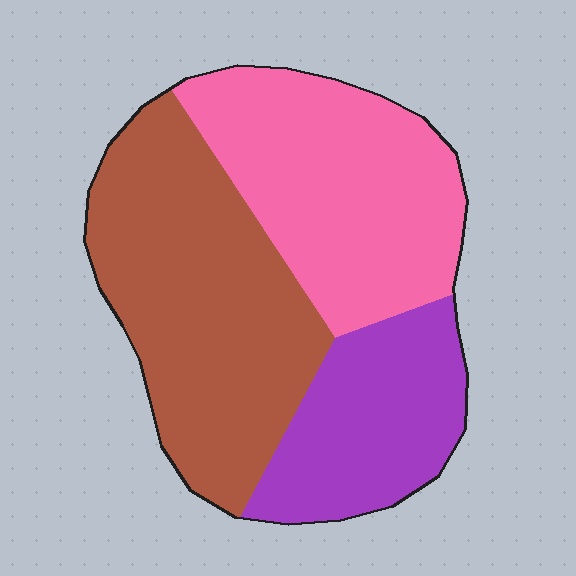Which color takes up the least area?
Purple, at roughly 25%.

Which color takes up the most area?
Brown, at roughly 40%.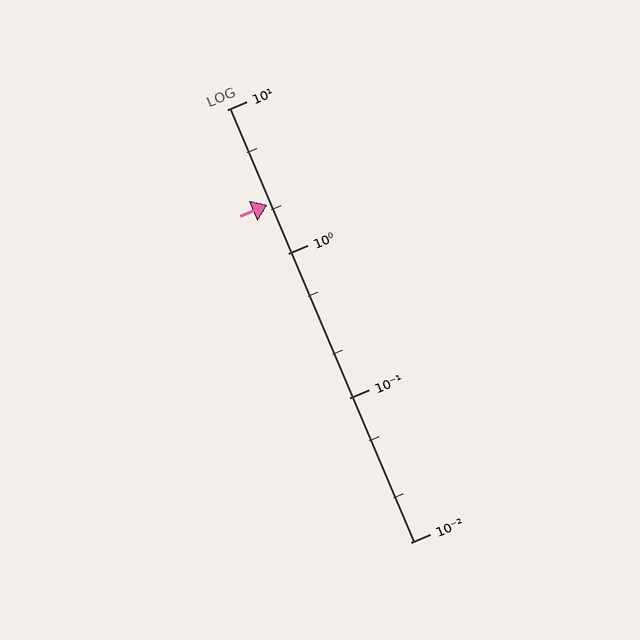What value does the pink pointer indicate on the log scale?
The pointer indicates approximately 2.2.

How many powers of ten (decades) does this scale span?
The scale spans 3 decades, from 0.01 to 10.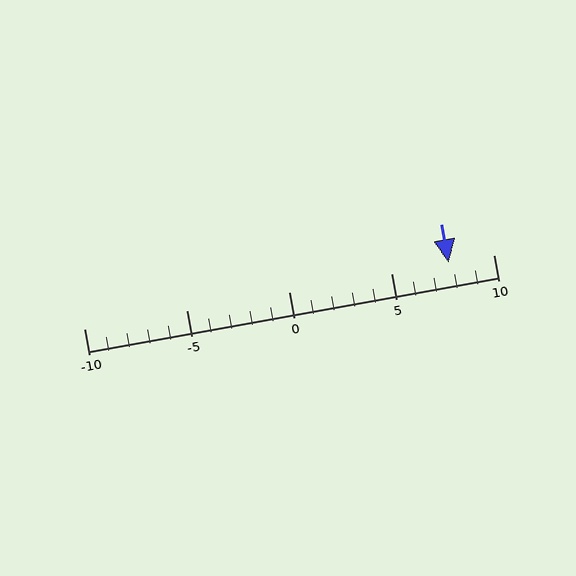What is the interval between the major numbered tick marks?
The major tick marks are spaced 5 units apart.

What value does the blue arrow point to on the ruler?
The blue arrow points to approximately 8.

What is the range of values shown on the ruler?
The ruler shows values from -10 to 10.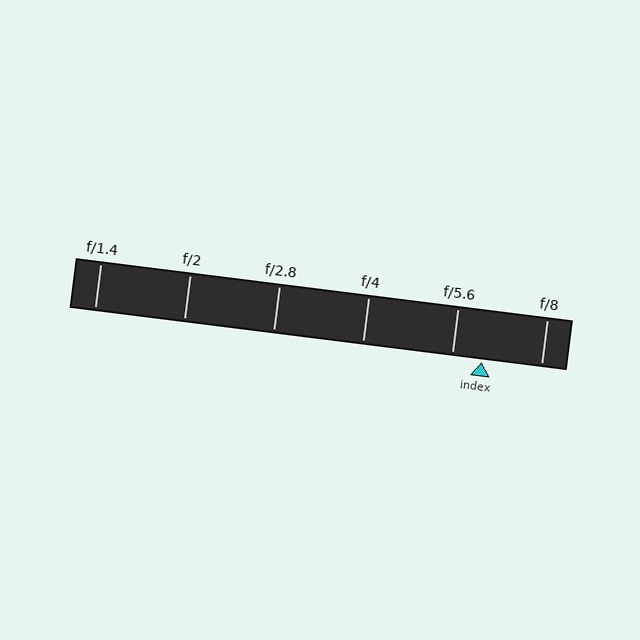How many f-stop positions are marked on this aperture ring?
There are 6 f-stop positions marked.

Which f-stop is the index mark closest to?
The index mark is closest to f/5.6.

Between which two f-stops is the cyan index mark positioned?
The index mark is between f/5.6 and f/8.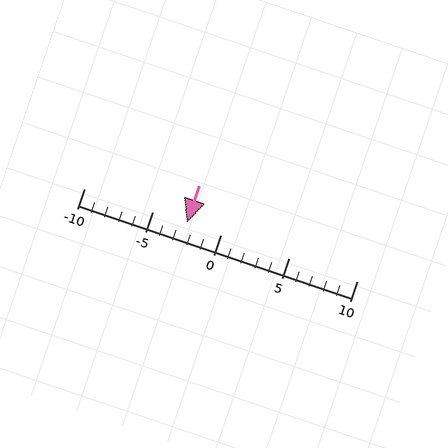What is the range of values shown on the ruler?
The ruler shows values from -10 to 10.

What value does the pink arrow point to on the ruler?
The pink arrow points to approximately -2.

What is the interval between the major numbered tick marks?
The major tick marks are spaced 5 units apart.